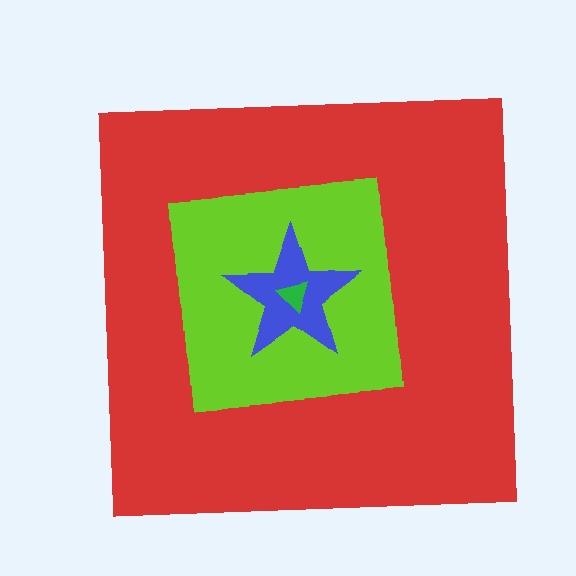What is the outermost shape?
The red square.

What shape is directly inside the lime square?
The blue star.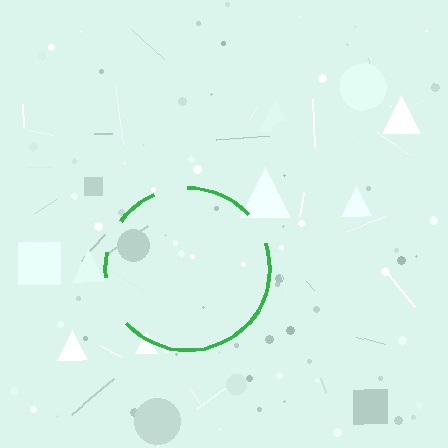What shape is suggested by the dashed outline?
The dashed outline suggests a circle.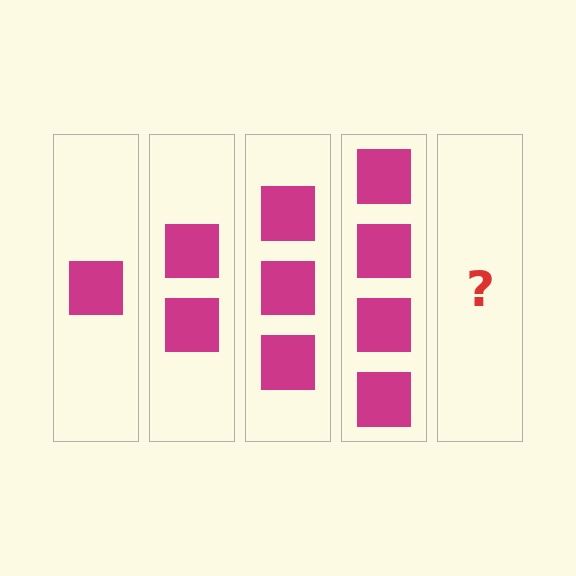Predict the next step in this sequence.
The next step is 5 squares.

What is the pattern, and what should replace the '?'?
The pattern is that each step adds one more square. The '?' should be 5 squares.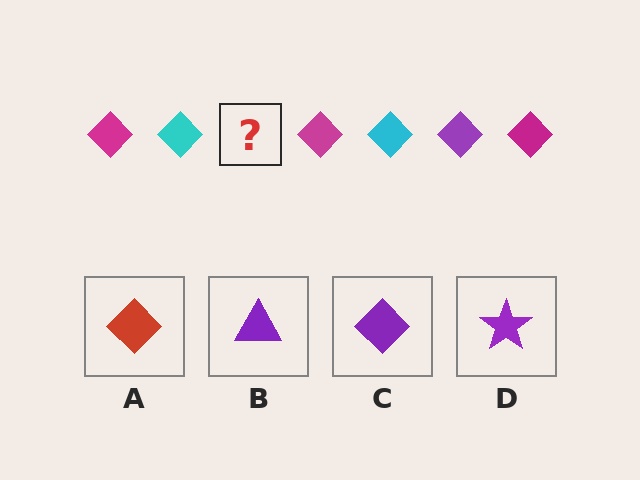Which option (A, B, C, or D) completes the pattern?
C.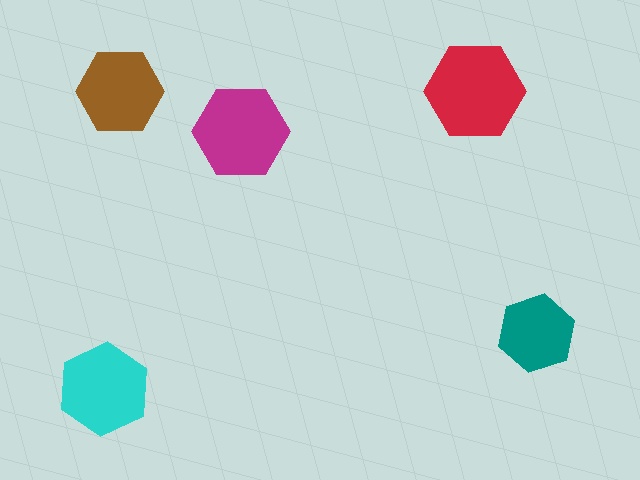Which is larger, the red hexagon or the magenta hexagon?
The red one.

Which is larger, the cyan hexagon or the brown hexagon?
The cyan one.